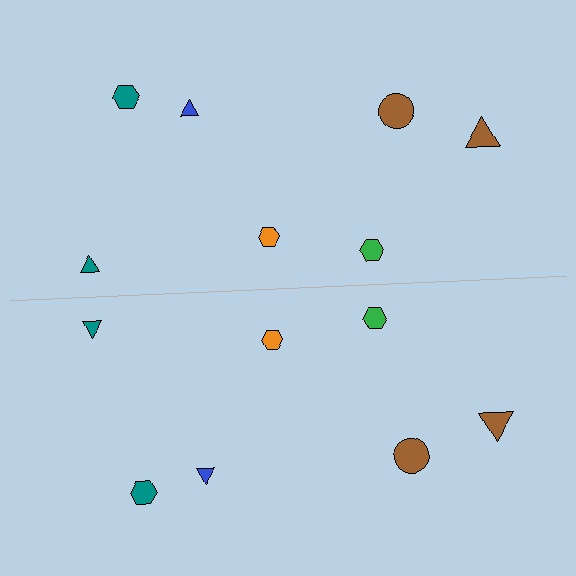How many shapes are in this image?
There are 14 shapes in this image.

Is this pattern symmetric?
Yes, this pattern has bilateral (reflection) symmetry.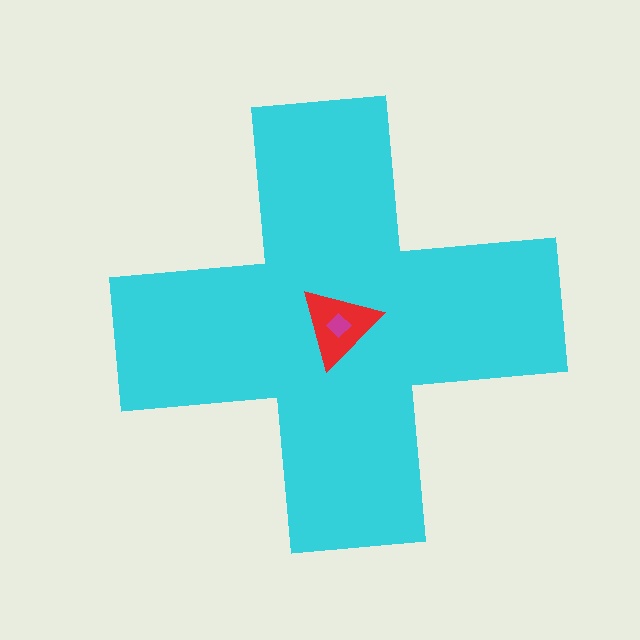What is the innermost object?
The magenta diamond.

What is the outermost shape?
The cyan cross.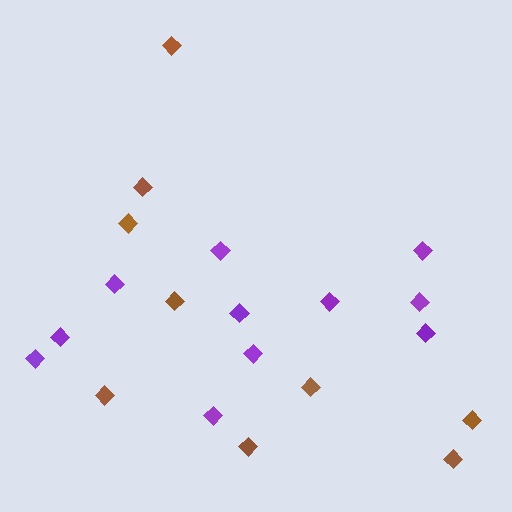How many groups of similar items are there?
There are 2 groups: one group of purple diamonds (11) and one group of brown diamonds (9).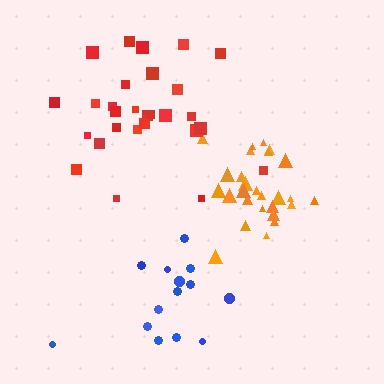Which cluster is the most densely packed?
Orange.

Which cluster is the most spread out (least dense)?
Blue.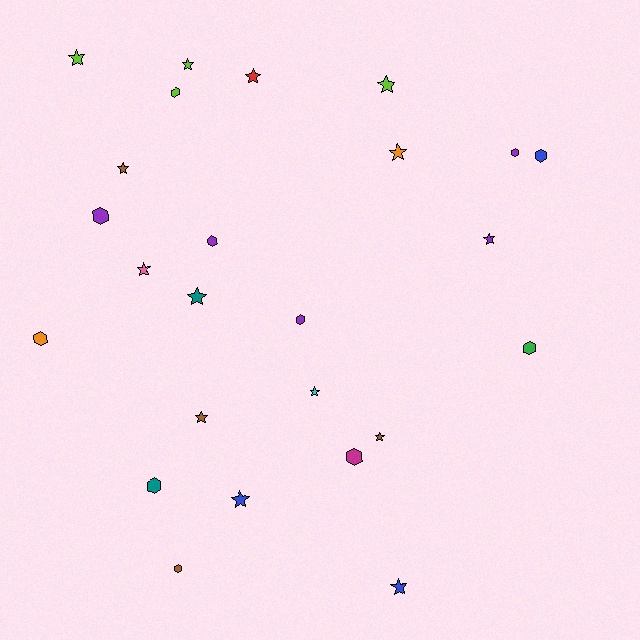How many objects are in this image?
There are 25 objects.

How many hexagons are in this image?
There are 11 hexagons.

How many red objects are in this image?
There is 1 red object.